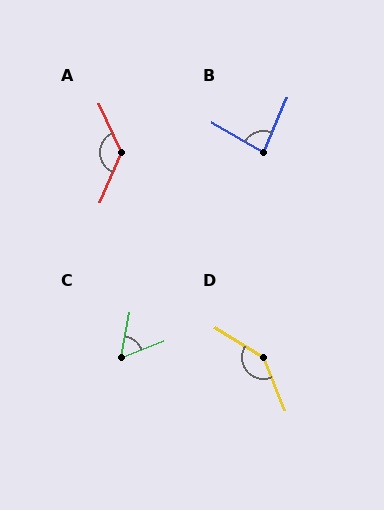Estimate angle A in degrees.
Approximately 132 degrees.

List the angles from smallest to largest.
C (58°), B (84°), A (132°), D (144°).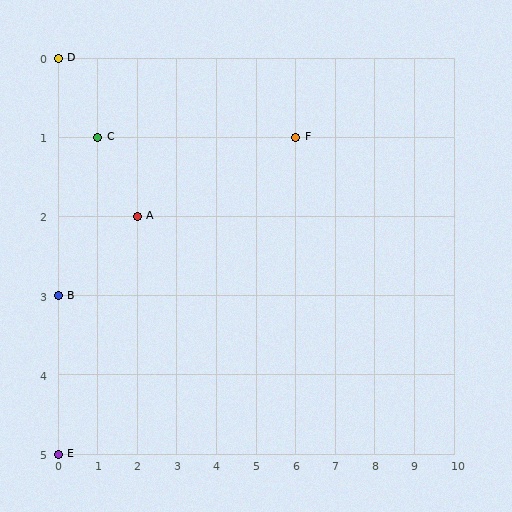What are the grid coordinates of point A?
Point A is at grid coordinates (2, 2).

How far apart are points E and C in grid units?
Points E and C are 1 column and 4 rows apart (about 4.1 grid units diagonally).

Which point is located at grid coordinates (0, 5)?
Point E is at (0, 5).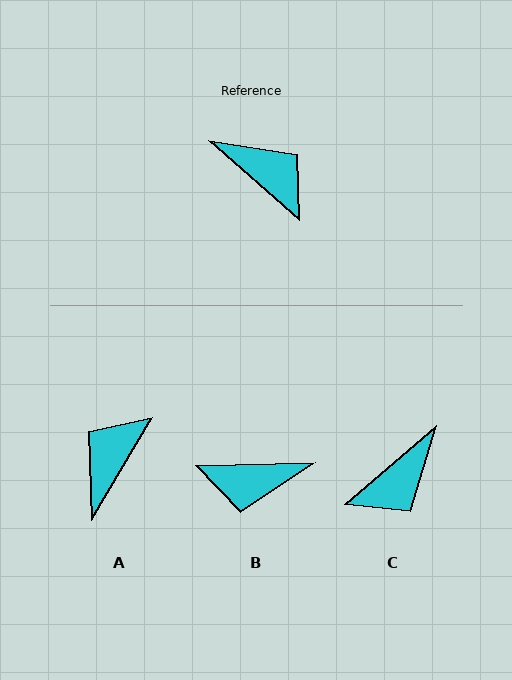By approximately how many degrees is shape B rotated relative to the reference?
Approximately 138 degrees clockwise.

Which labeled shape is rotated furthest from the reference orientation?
B, about 138 degrees away.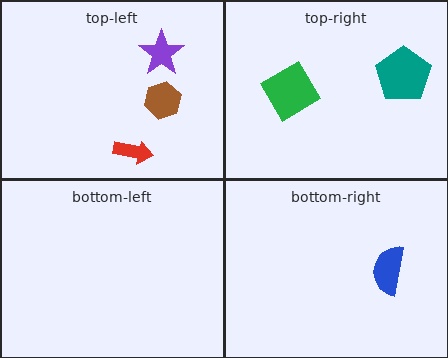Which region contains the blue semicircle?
The bottom-right region.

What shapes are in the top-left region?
The purple star, the brown hexagon, the red arrow.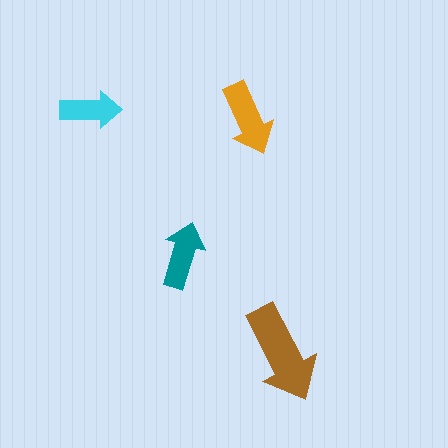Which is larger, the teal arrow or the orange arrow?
The orange one.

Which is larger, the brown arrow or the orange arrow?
The brown one.